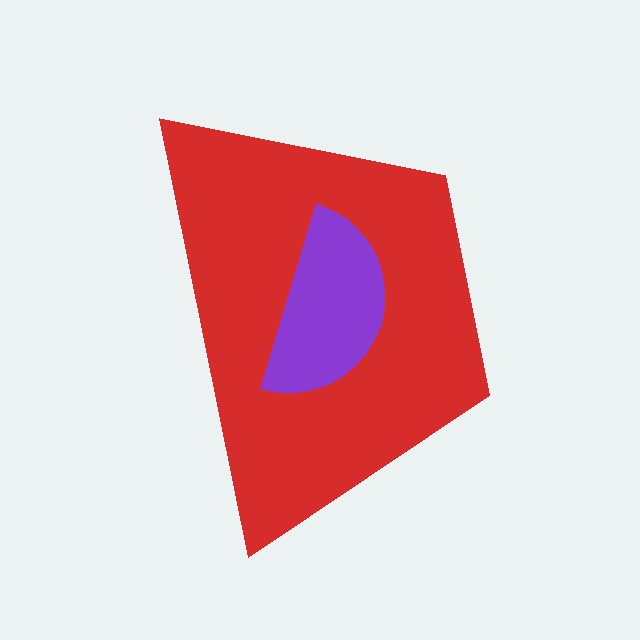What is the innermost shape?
The purple semicircle.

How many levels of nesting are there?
2.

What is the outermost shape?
The red trapezoid.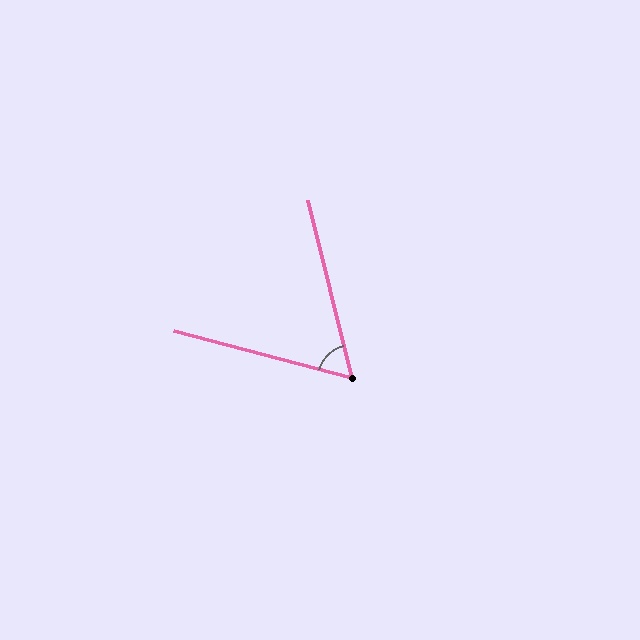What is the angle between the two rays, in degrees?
Approximately 61 degrees.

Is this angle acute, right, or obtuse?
It is acute.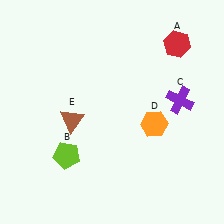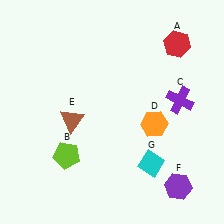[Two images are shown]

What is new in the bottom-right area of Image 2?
A purple hexagon (F) was added in the bottom-right area of Image 2.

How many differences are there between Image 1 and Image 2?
There are 2 differences between the two images.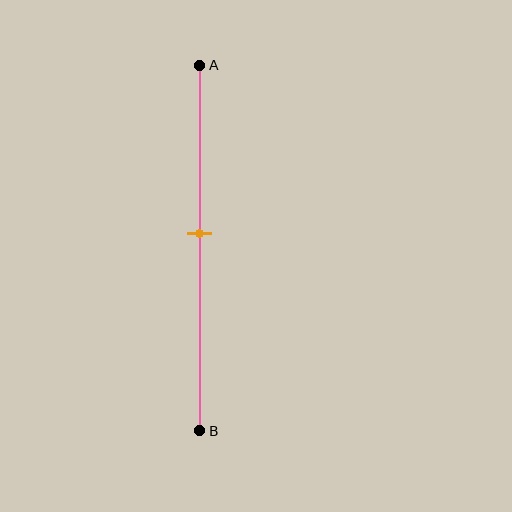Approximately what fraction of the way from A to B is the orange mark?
The orange mark is approximately 45% of the way from A to B.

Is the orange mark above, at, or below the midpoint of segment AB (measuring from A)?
The orange mark is above the midpoint of segment AB.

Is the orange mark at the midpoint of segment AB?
No, the mark is at about 45% from A, not at the 50% midpoint.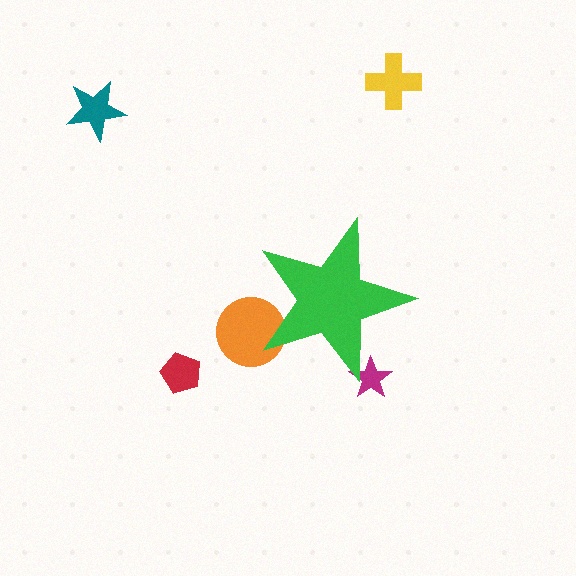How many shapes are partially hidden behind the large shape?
2 shapes are partially hidden.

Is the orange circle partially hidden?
Yes, the orange circle is partially hidden behind the green star.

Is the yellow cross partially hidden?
No, the yellow cross is fully visible.